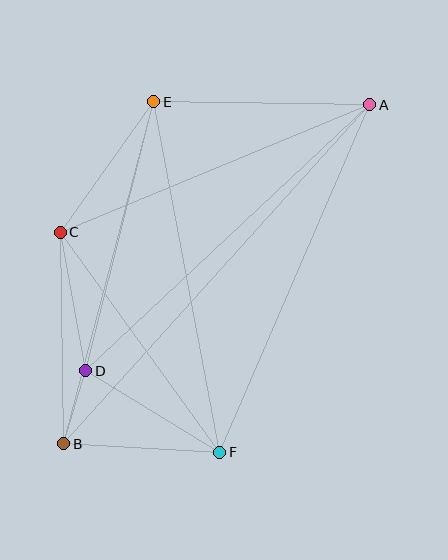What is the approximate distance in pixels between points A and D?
The distance between A and D is approximately 389 pixels.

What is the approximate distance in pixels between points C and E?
The distance between C and E is approximately 160 pixels.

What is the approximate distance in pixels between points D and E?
The distance between D and E is approximately 277 pixels.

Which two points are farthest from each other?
Points A and B are farthest from each other.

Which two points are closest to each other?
Points B and D are closest to each other.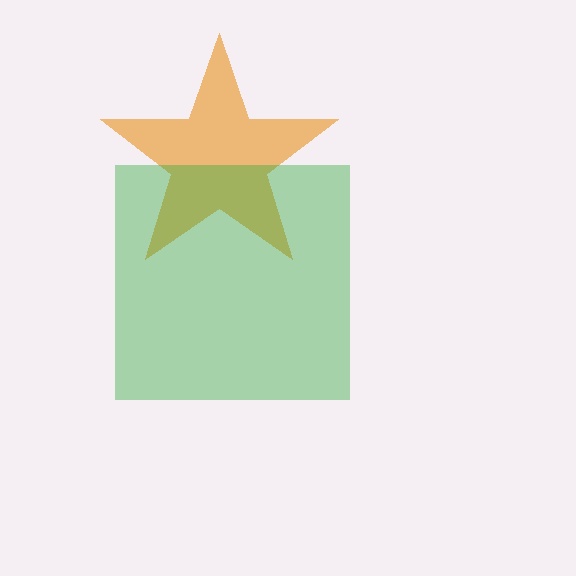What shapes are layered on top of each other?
The layered shapes are: an orange star, a green square.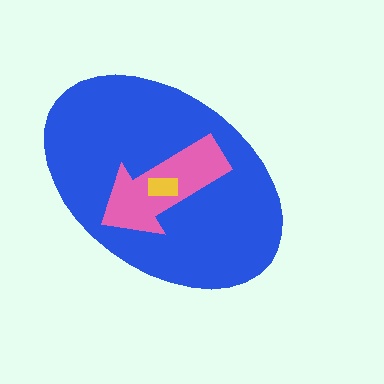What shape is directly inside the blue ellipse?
The pink arrow.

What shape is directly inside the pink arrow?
The yellow rectangle.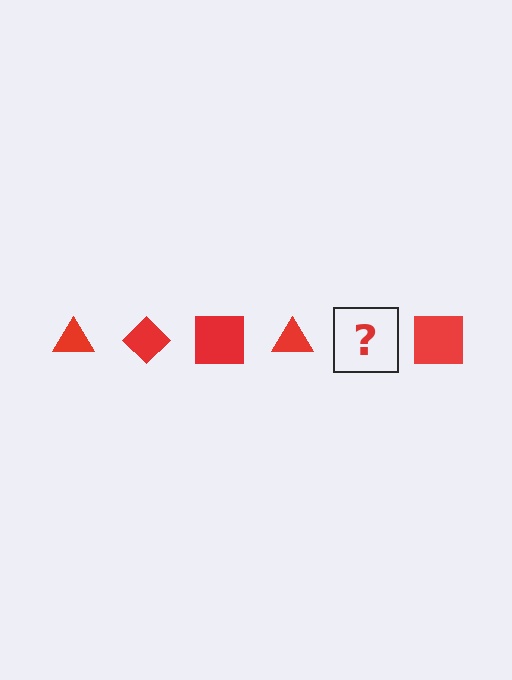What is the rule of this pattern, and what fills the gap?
The rule is that the pattern cycles through triangle, diamond, square shapes in red. The gap should be filled with a red diamond.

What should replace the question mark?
The question mark should be replaced with a red diamond.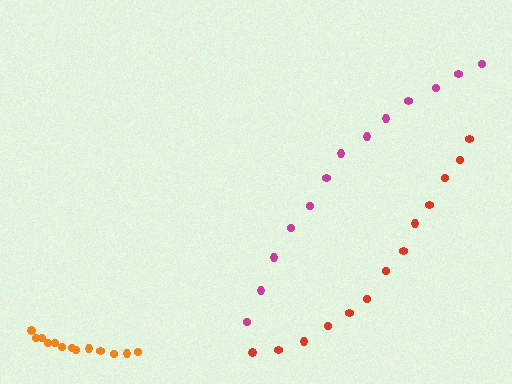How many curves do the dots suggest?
There are 3 distinct paths.